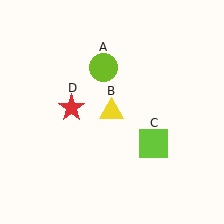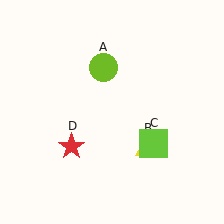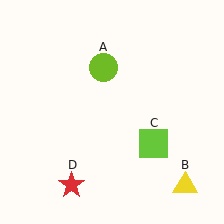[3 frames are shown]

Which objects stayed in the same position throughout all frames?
Lime circle (object A) and lime square (object C) remained stationary.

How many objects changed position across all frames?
2 objects changed position: yellow triangle (object B), red star (object D).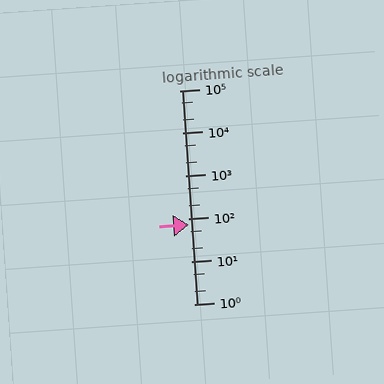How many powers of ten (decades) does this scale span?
The scale spans 5 decades, from 1 to 100000.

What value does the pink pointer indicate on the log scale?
The pointer indicates approximately 71.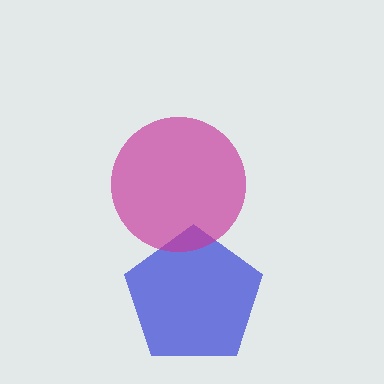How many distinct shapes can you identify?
There are 2 distinct shapes: a blue pentagon, a magenta circle.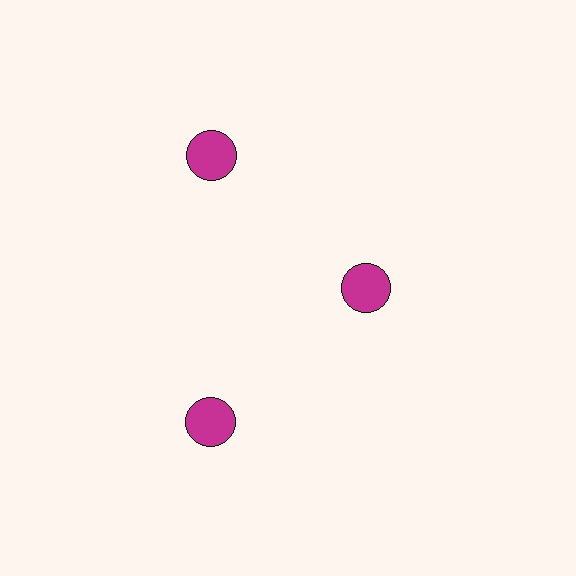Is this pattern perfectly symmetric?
No. The 3 magenta circles are arranged in a ring, but one element near the 3 o'clock position is pulled inward toward the center, breaking the 3-fold rotational symmetry.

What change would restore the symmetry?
The symmetry would be restored by moving it outward, back onto the ring so that all 3 circles sit at equal angles and equal distance from the center.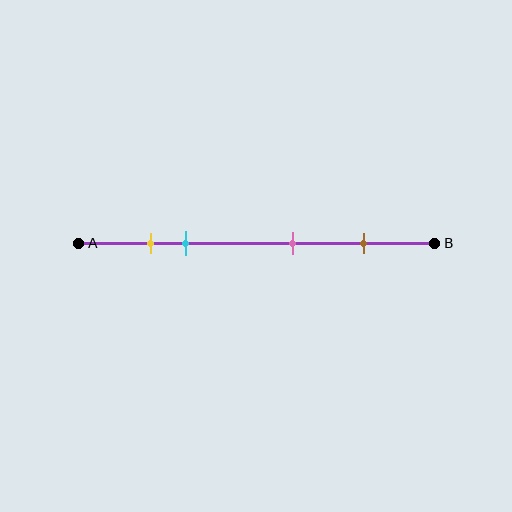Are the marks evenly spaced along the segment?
No, the marks are not evenly spaced.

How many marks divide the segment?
There are 4 marks dividing the segment.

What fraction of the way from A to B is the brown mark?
The brown mark is approximately 80% (0.8) of the way from A to B.